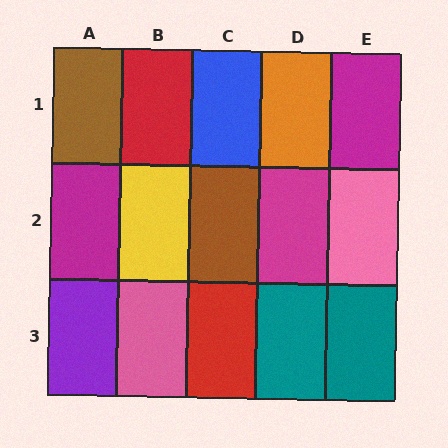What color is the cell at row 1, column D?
Orange.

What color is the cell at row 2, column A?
Magenta.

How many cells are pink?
2 cells are pink.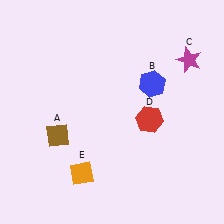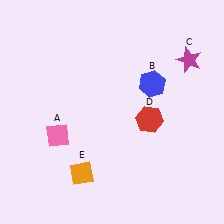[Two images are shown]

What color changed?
The diamond (A) changed from brown in Image 1 to pink in Image 2.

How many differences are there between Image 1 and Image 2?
There is 1 difference between the two images.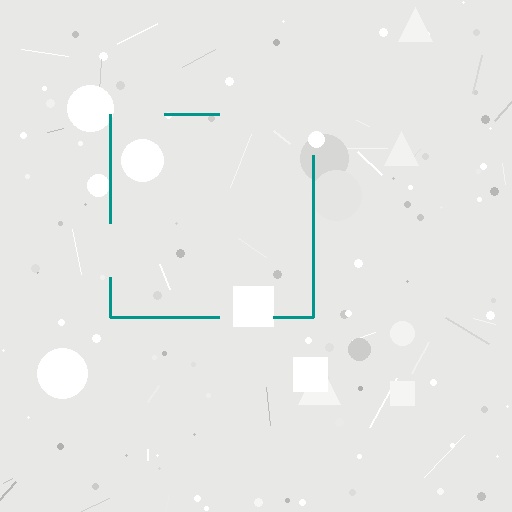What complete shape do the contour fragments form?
The contour fragments form a square.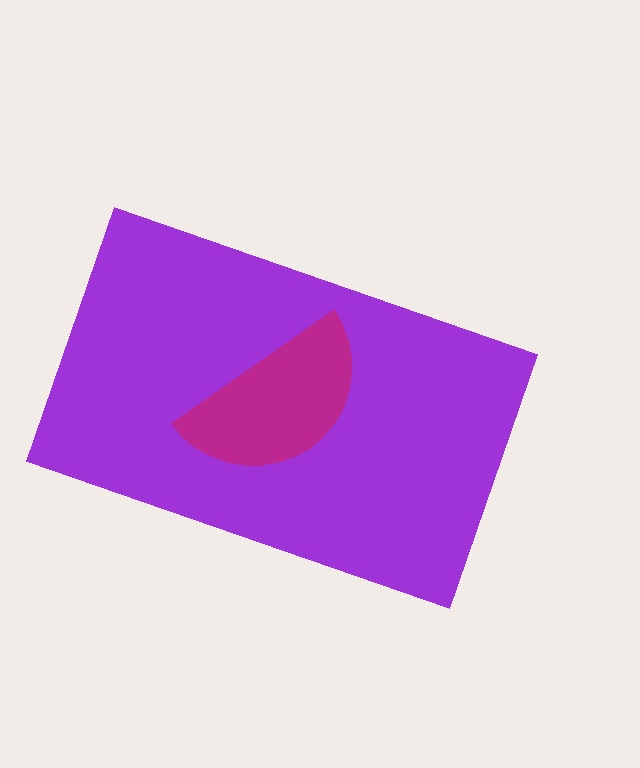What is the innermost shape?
The magenta semicircle.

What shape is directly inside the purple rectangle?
The magenta semicircle.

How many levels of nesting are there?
2.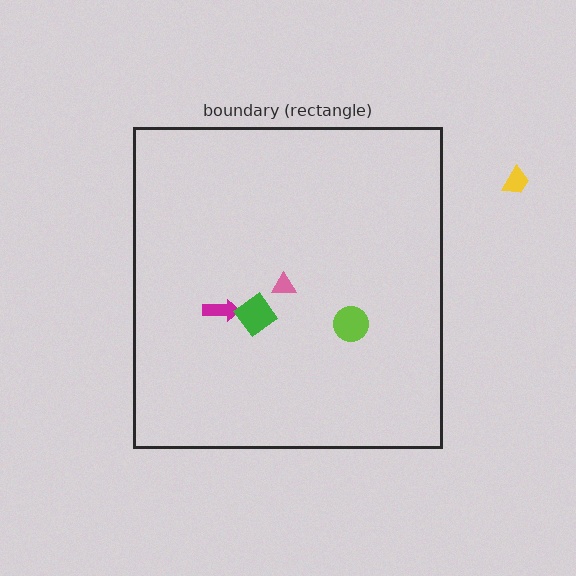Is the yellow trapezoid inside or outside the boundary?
Outside.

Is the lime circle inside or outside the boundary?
Inside.